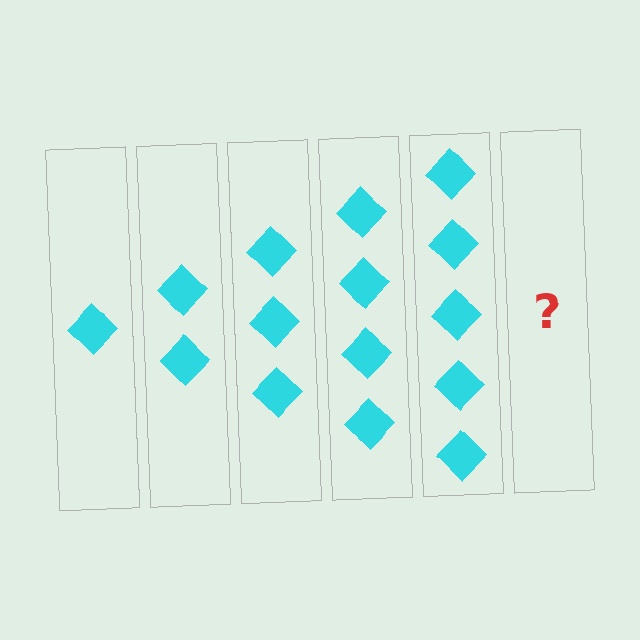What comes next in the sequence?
The next element should be 6 diamonds.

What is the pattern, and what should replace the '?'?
The pattern is that each step adds one more diamond. The '?' should be 6 diamonds.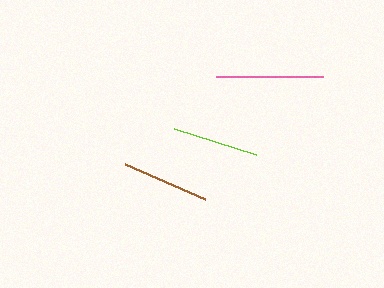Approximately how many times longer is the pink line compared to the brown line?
The pink line is approximately 1.2 times the length of the brown line.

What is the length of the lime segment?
The lime segment is approximately 86 pixels long.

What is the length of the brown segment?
The brown segment is approximately 88 pixels long.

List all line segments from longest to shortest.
From longest to shortest: pink, brown, lime.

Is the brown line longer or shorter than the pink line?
The pink line is longer than the brown line.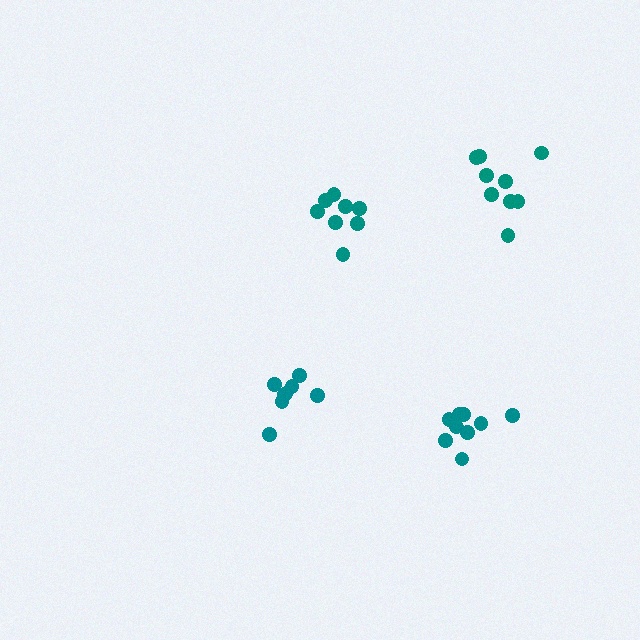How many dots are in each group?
Group 1: 8 dots, Group 2: 8 dots, Group 3: 9 dots, Group 4: 10 dots (35 total).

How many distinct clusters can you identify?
There are 4 distinct clusters.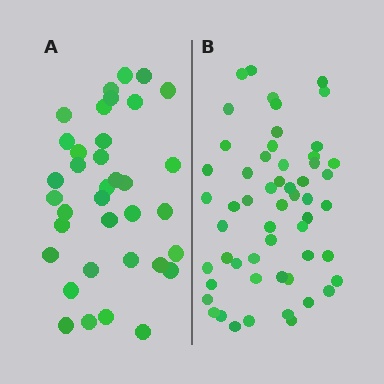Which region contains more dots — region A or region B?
Region B (the right region) has more dots.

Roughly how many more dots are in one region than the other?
Region B has approximately 20 more dots than region A.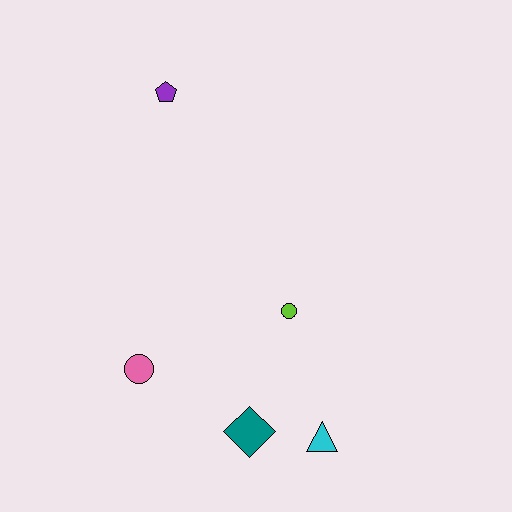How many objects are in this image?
There are 5 objects.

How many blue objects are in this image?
There are no blue objects.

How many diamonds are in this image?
There is 1 diamond.